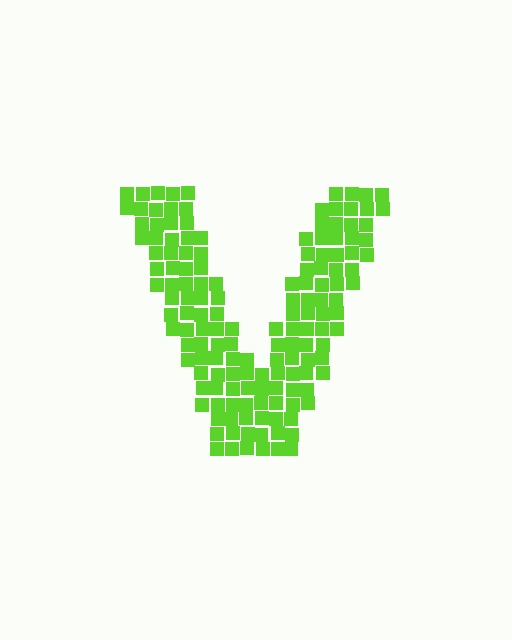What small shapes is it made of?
It is made of small squares.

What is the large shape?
The large shape is the letter V.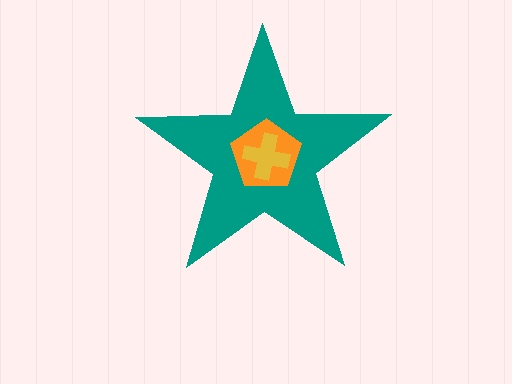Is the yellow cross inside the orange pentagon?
Yes.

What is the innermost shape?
The yellow cross.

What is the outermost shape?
The teal star.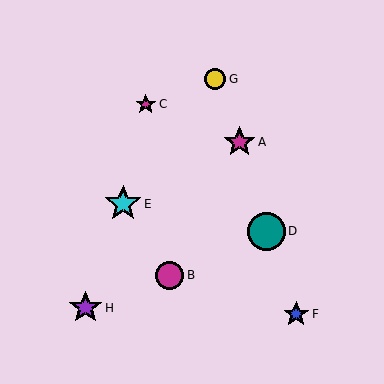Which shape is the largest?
The teal circle (labeled D) is the largest.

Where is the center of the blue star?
The center of the blue star is at (296, 314).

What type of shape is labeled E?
Shape E is a cyan star.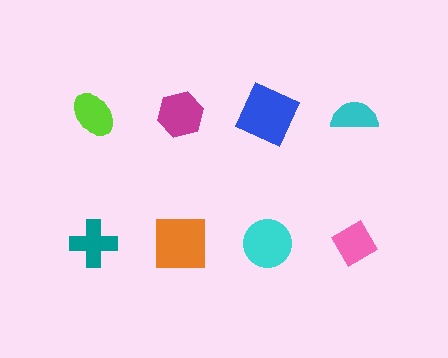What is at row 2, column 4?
A pink diamond.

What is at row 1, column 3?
A blue square.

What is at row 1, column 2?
A magenta hexagon.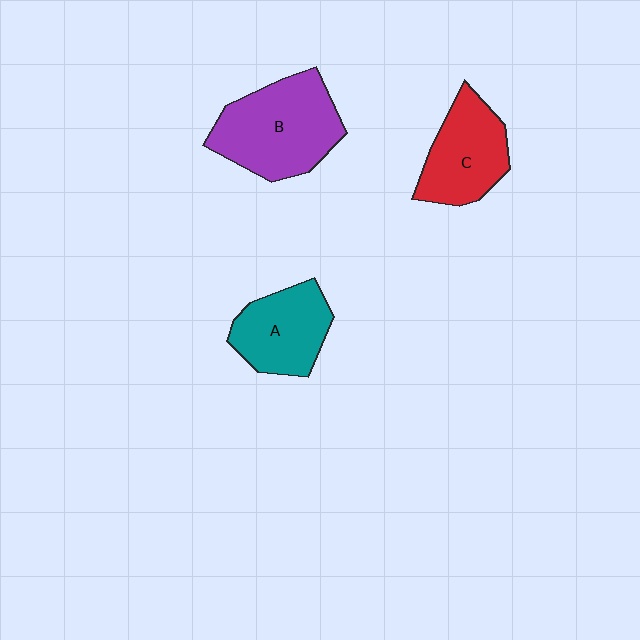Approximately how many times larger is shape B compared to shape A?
Approximately 1.4 times.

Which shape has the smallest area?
Shape A (teal).